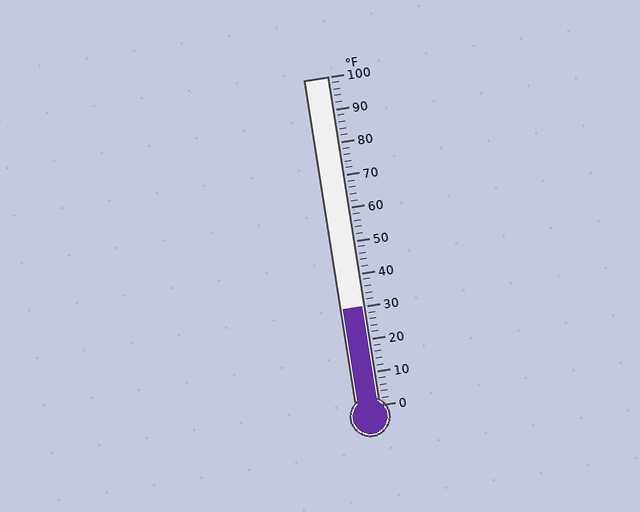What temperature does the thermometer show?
The thermometer shows approximately 30°F.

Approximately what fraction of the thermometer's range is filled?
The thermometer is filled to approximately 30% of its range.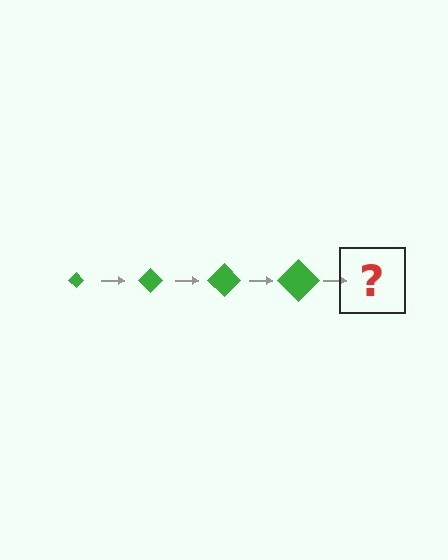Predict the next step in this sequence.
The next step is a green diamond, larger than the previous one.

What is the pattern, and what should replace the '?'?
The pattern is that the diamond gets progressively larger each step. The '?' should be a green diamond, larger than the previous one.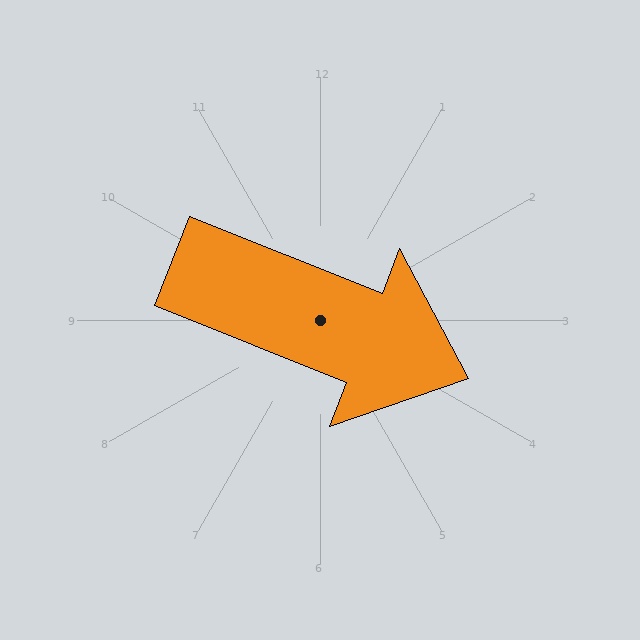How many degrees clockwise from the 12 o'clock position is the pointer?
Approximately 112 degrees.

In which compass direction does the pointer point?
East.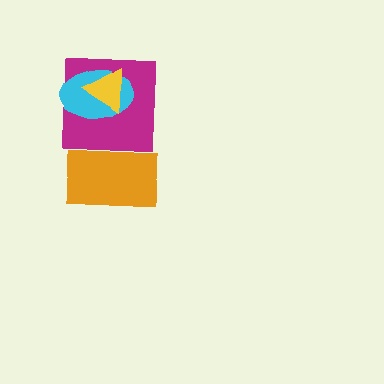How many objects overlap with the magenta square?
3 objects overlap with the magenta square.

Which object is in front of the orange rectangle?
The magenta square is in front of the orange rectangle.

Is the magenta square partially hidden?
Yes, it is partially covered by another shape.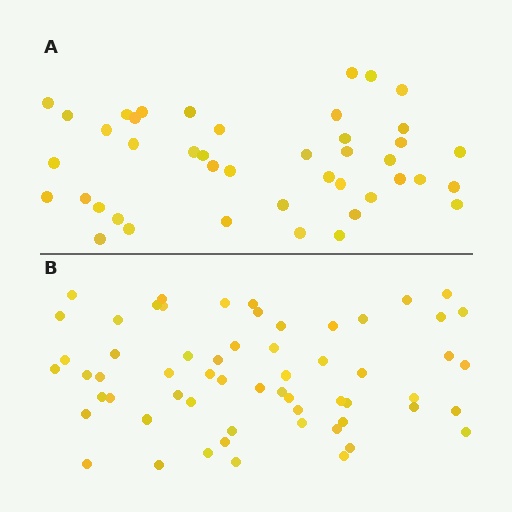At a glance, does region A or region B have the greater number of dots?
Region B (the bottom region) has more dots.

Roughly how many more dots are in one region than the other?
Region B has approximately 15 more dots than region A.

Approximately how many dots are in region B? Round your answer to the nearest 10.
About 60 dots.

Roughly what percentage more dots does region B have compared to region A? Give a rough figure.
About 40% more.